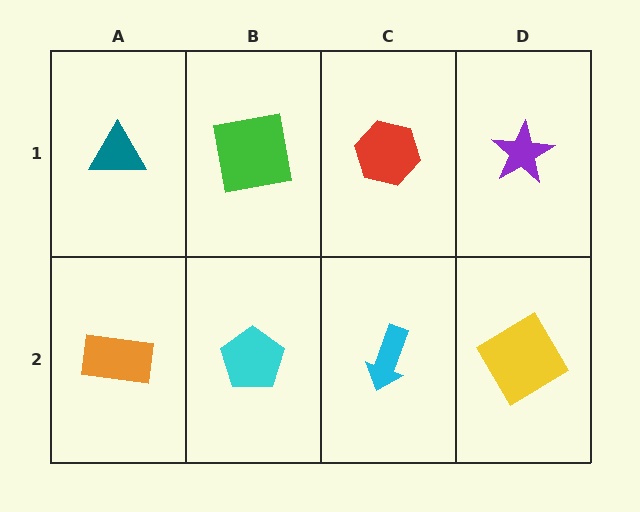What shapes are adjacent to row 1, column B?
A cyan pentagon (row 2, column B), a teal triangle (row 1, column A), a red hexagon (row 1, column C).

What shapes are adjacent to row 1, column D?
A yellow diamond (row 2, column D), a red hexagon (row 1, column C).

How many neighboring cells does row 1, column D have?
2.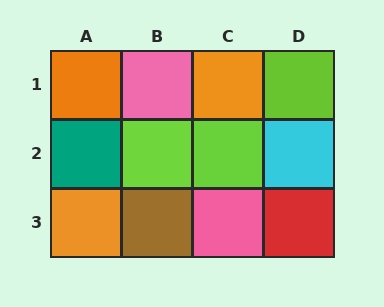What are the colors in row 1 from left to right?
Orange, pink, orange, lime.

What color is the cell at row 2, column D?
Cyan.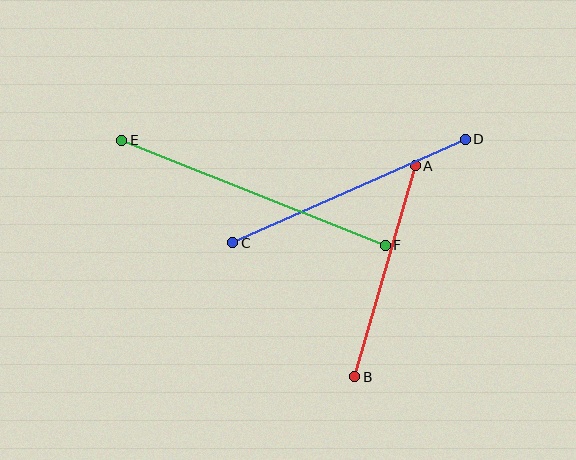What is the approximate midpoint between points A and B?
The midpoint is at approximately (385, 271) pixels.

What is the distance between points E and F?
The distance is approximately 284 pixels.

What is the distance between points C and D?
The distance is approximately 255 pixels.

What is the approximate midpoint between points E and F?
The midpoint is at approximately (253, 193) pixels.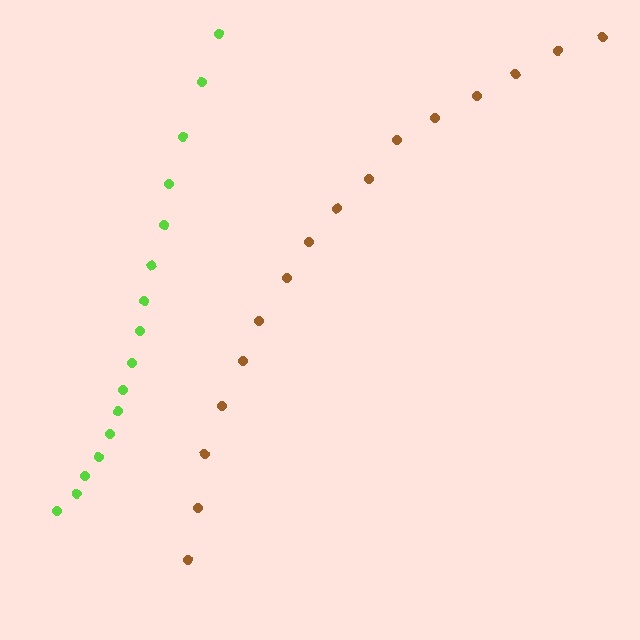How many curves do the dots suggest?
There are 2 distinct paths.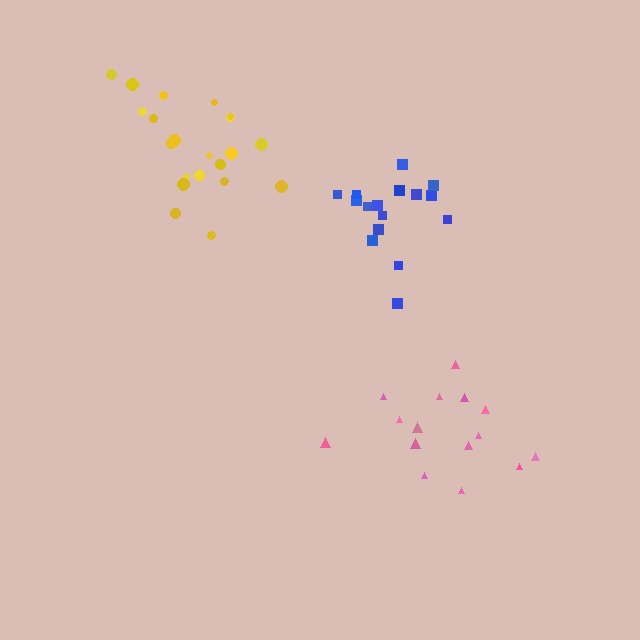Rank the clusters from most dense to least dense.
blue, yellow, pink.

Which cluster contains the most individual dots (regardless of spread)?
Yellow (22).